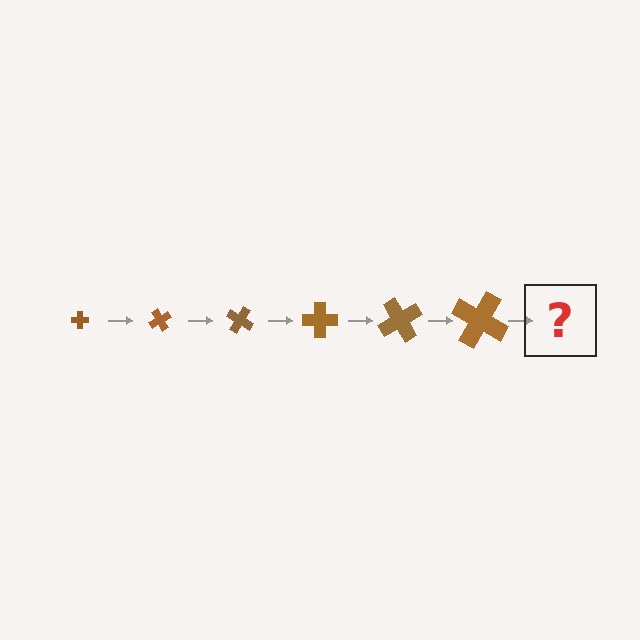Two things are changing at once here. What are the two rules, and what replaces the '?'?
The two rules are that the cross grows larger each step and it rotates 60 degrees each step. The '?' should be a cross, larger than the previous one and rotated 360 degrees from the start.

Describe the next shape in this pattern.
It should be a cross, larger than the previous one and rotated 360 degrees from the start.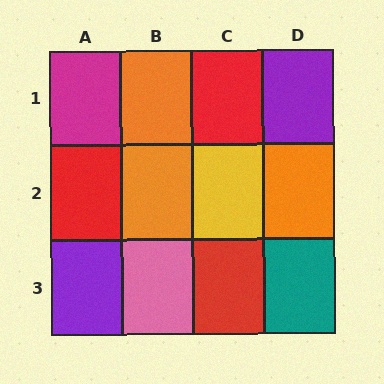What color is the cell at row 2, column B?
Orange.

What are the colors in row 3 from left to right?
Purple, pink, red, teal.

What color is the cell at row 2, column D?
Orange.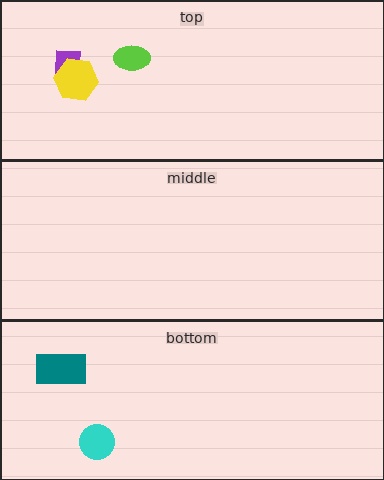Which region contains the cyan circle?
The bottom region.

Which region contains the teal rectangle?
The bottom region.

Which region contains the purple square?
The top region.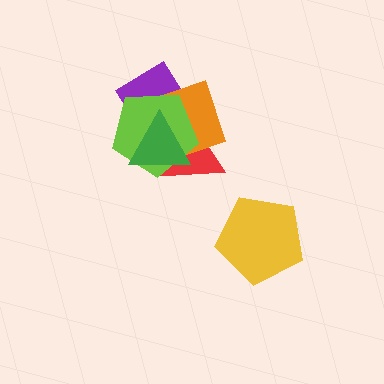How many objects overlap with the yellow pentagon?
0 objects overlap with the yellow pentagon.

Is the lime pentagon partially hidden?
Yes, it is partially covered by another shape.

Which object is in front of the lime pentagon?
The green triangle is in front of the lime pentagon.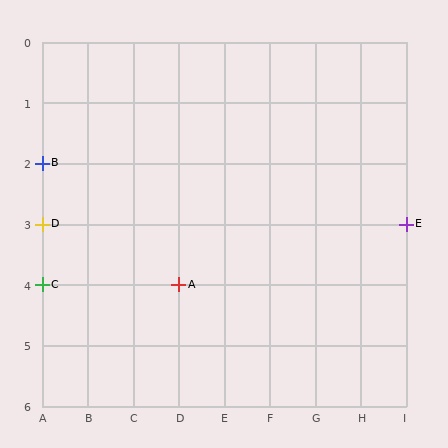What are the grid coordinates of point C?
Point C is at grid coordinates (A, 4).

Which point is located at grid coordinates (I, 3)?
Point E is at (I, 3).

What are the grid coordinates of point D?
Point D is at grid coordinates (A, 3).